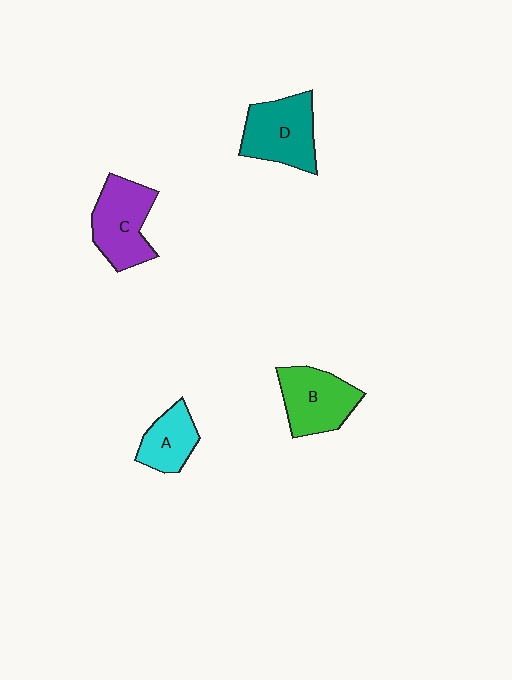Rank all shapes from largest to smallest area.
From largest to smallest: D (teal), C (purple), B (green), A (cyan).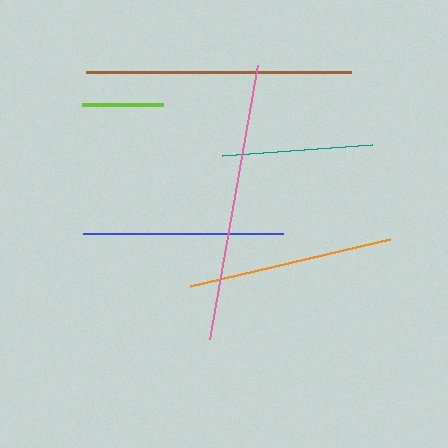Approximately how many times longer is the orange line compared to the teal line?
The orange line is approximately 1.4 times the length of the teal line.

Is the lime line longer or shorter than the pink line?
The pink line is longer than the lime line.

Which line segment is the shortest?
The lime line is the shortest at approximately 81 pixels.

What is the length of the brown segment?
The brown segment is approximately 264 pixels long.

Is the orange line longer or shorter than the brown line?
The brown line is longer than the orange line.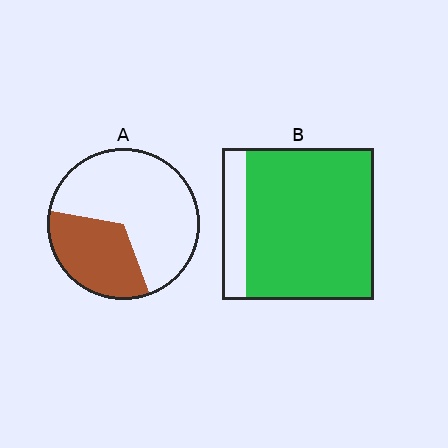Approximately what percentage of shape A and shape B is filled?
A is approximately 35% and B is approximately 85%.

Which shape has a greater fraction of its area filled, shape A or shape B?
Shape B.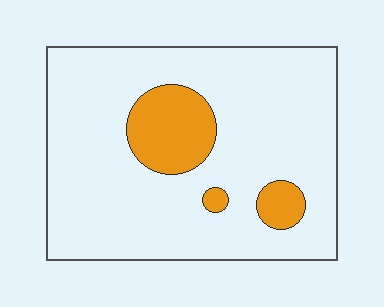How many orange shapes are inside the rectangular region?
3.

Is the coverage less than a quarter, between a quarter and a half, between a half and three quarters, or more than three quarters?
Less than a quarter.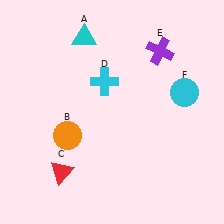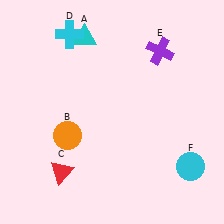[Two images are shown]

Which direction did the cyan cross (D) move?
The cyan cross (D) moved up.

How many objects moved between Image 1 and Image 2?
2 objects moved between the two images.